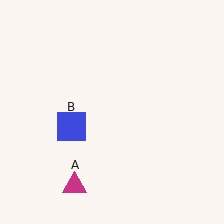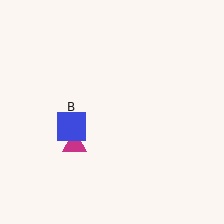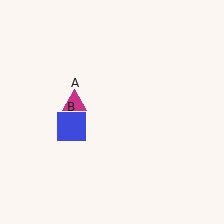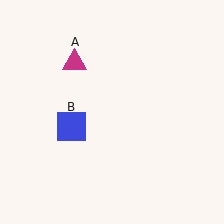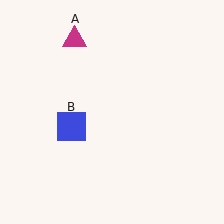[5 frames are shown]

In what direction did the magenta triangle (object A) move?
The magenta triangle (object A) moved up.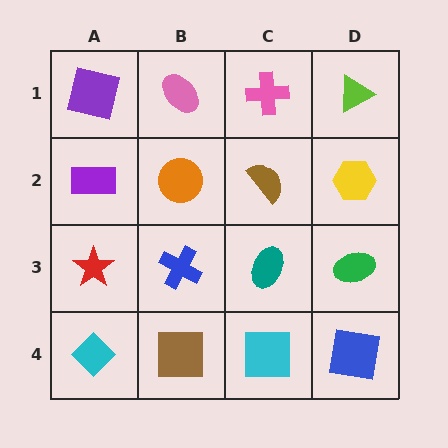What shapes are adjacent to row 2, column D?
A lime triangle (row 1, column D), a green ellipse (row 3, column D), a brown semicircle (row 2, column C).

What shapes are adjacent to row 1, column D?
A yellow hexagon (row 2, column D), a pink cross (row 1, column C).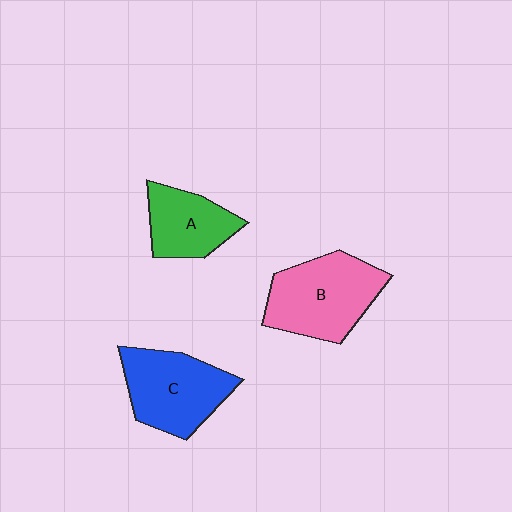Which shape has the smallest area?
Shape A (green).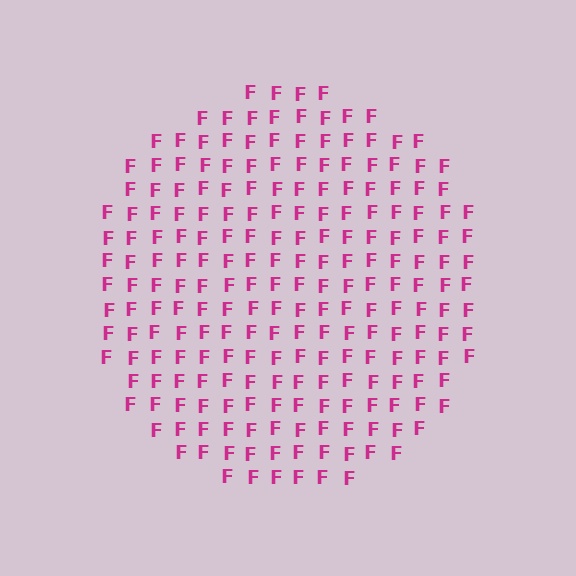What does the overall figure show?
The overall figure shows a circle.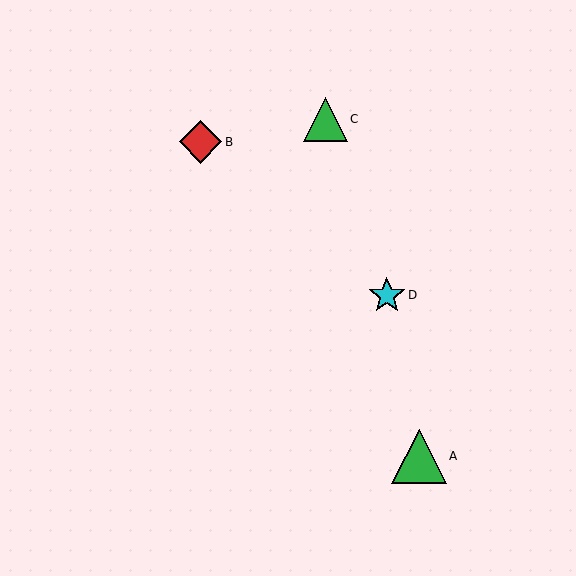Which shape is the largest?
The green triangle (labeled A) is the largest.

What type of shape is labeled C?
Shape C is a green triangle.